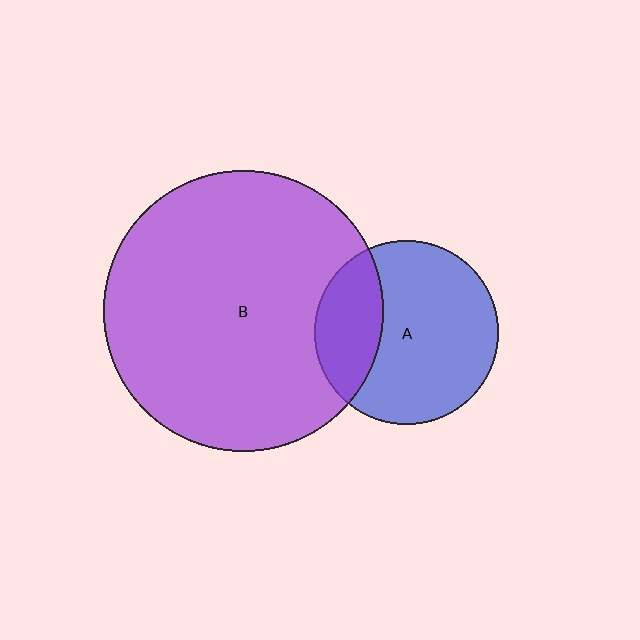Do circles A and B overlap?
Yes.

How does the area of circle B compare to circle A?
Approximately 2.3 times.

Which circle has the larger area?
Circle B (purple).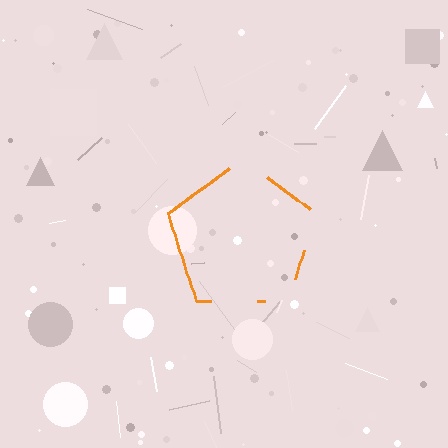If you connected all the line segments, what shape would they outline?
They would outline a pentagon.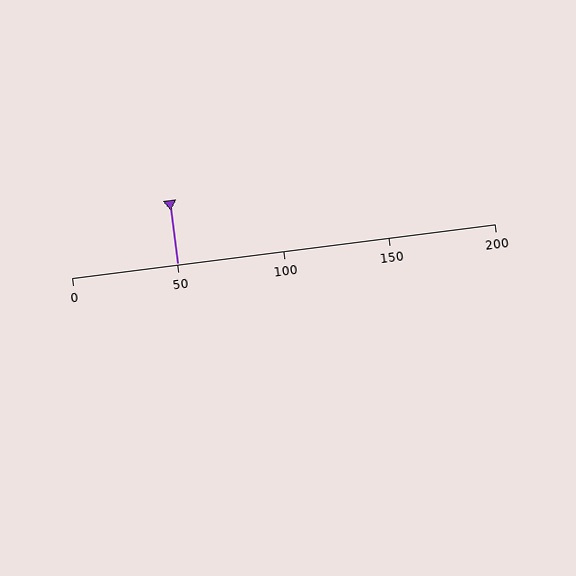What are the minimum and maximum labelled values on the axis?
The axis runs from 0 to 200.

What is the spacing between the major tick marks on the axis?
The major ticks are spaced 50 apart.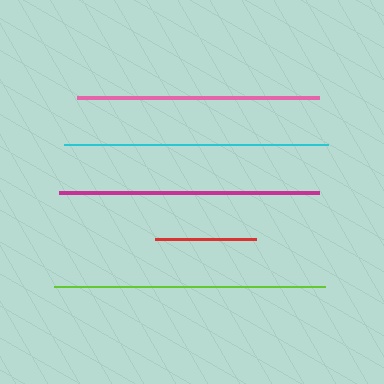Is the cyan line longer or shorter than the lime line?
The lime line is longer than the cyan line.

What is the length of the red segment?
The red segment is approximately 101 pixels long.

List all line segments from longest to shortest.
From longest to shortest: lime, cyan, magenta, pink, red.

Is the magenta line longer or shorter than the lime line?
The lime line is longer than the magenta line.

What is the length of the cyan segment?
The cyan segment is approximately 264 pixels long.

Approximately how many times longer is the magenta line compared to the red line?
The magenta line is approximately 2.6 times the length of the red line.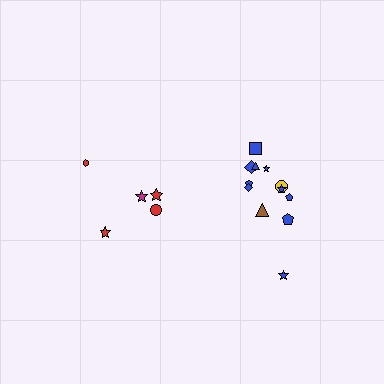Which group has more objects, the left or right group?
The right group.